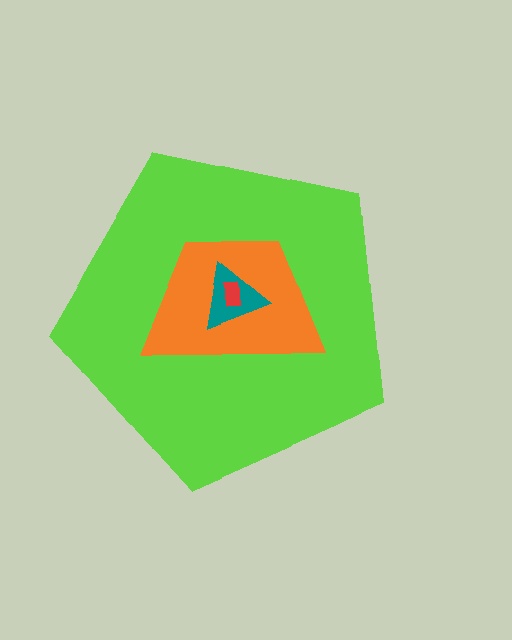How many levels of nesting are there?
4.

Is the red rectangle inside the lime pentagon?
Yes.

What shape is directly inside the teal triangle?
The red rectangle.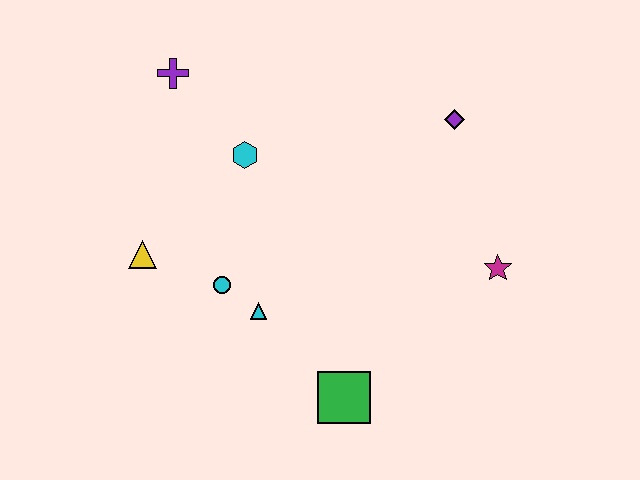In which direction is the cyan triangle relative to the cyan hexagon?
The cyan triangle is below the cyan hexagon.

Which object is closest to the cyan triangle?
The cyan circle is closest to the cyan triangle.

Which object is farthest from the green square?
The purple cross is farthest from the green square.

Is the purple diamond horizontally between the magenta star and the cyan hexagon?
Yes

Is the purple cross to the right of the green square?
No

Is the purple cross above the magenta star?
Yes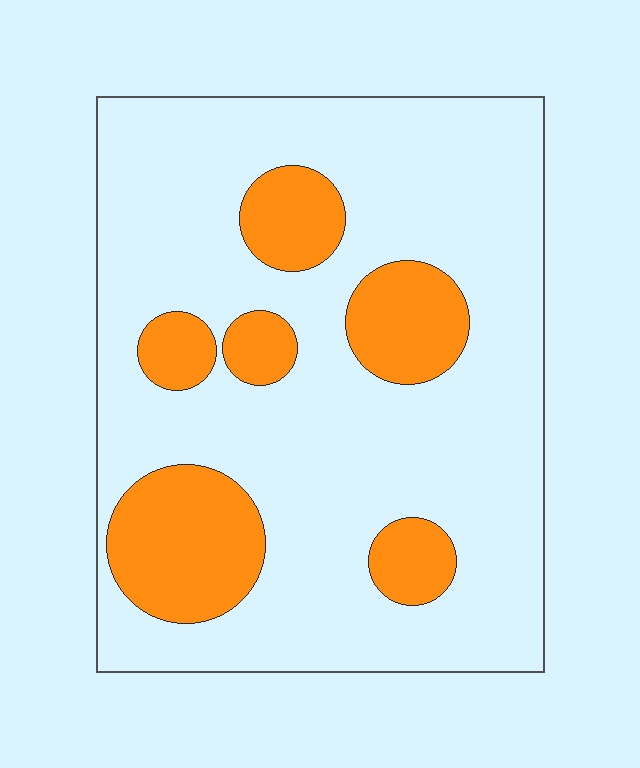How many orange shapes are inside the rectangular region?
6.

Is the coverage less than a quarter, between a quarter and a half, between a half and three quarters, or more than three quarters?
Less than a quarter.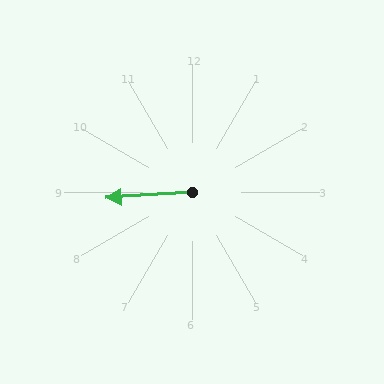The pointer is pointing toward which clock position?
Roughly 9 o'clock.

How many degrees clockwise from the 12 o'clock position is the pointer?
Approximately 266 degrees.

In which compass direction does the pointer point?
West.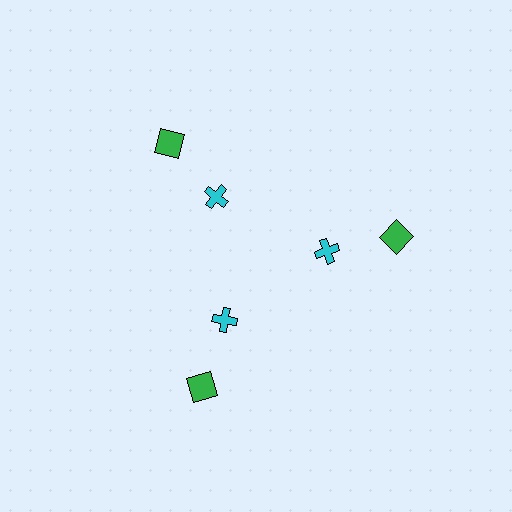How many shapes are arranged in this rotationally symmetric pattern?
There are 6 shapes, arranged in 3 groups of 2.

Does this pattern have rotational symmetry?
Yes, this pattern has 3-fold rotational symmetry. It looks the same after rotating 120 degrees around the center.